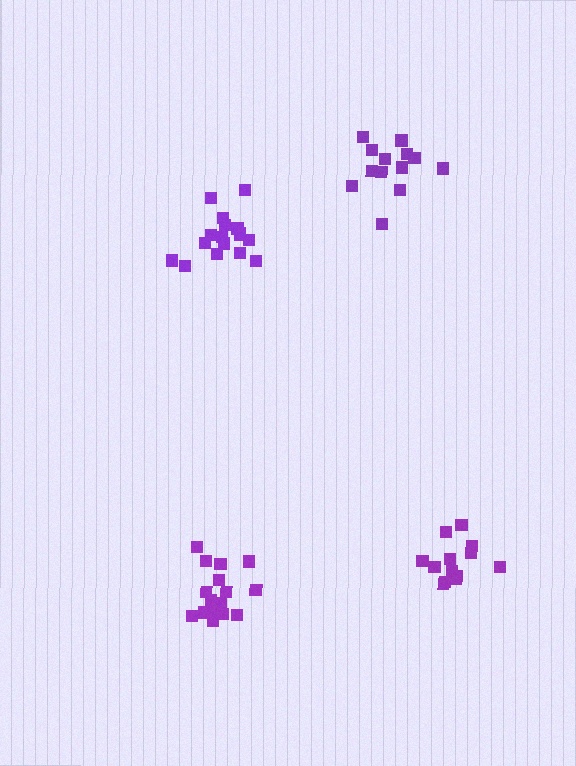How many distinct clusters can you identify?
There are 4 distinct clusters.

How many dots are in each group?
Group 1: 13 dots, Group 2: 16 dots, Group 3: 13 dots, Group 4: 17 dots (59 total).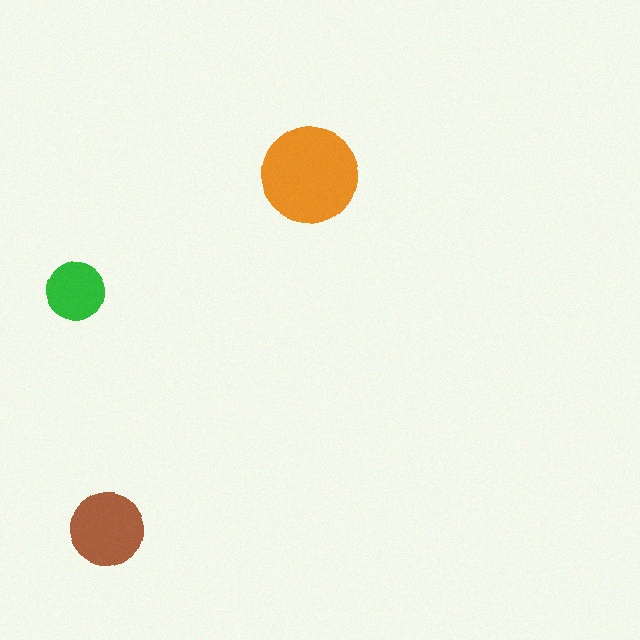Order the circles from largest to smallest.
the orange one, the brown one, the green one.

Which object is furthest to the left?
The green circle is leftmost.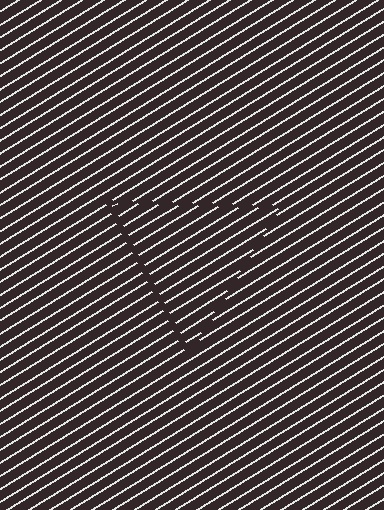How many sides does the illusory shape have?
3 sides — the line-ends trace a triangle.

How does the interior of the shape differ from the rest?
The interior of the shape contains the same grating, shifted by half a period — the contour is defined by the phase discontinuity where line-ends from the inner and outer gratings abut.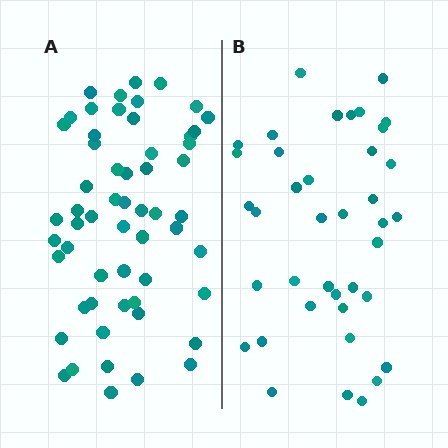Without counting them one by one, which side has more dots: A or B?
Region A (the left region) has more dots.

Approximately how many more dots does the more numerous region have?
Region A has approximately 20 more dots than region B.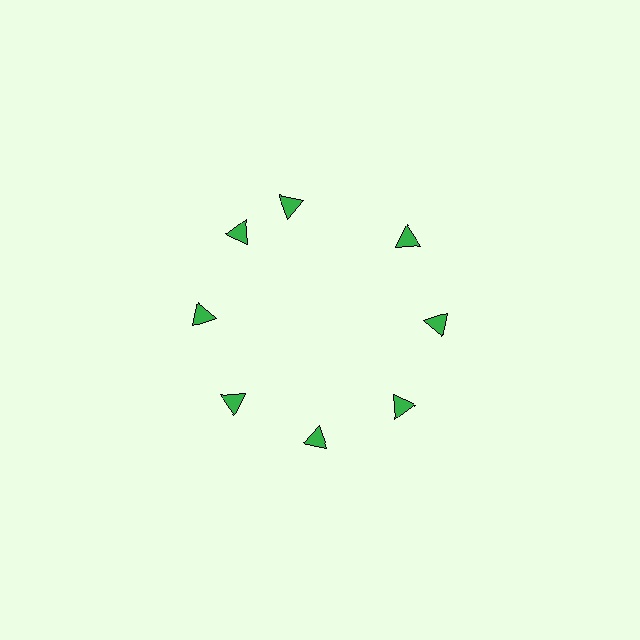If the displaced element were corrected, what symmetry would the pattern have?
It would have 8-fold rotational symmetry — the pattern would map onto itself every 45 degrees.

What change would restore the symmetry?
The symmetry would be restored by rotating it back into even spacing with its neighbors so that all 8 triangles sit at equal angles and equal distance from the center.